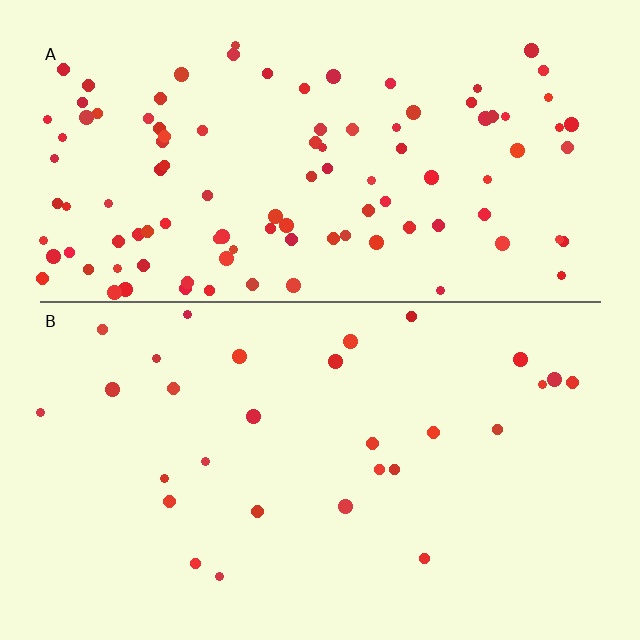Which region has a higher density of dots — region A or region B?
A (the top).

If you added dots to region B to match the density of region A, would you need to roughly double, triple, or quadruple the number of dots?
Approximately quadruple.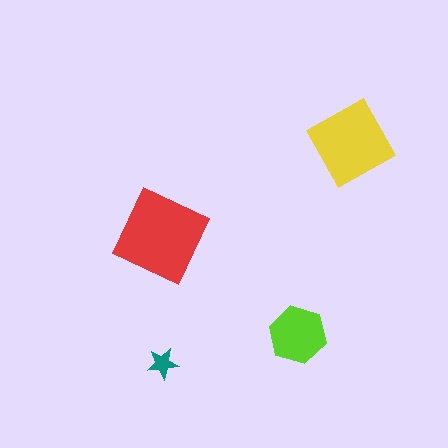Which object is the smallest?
The teal star.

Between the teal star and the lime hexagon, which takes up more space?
The lime hexagon.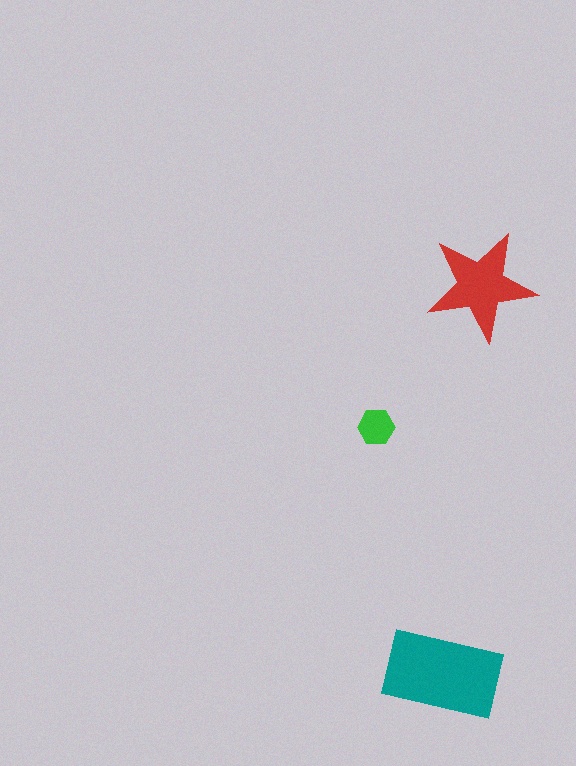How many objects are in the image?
There are 3 objects in the image.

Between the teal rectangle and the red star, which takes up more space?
The teal rectangle.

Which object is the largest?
The teal rectangle.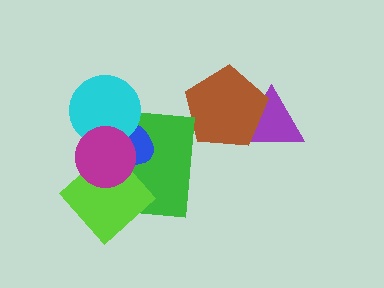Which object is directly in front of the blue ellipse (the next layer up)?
The cyan circle is directly in front of the blue ellipse.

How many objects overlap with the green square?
4 objects overlap with the green square.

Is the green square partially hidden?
Yes, it is partially covered by another shape.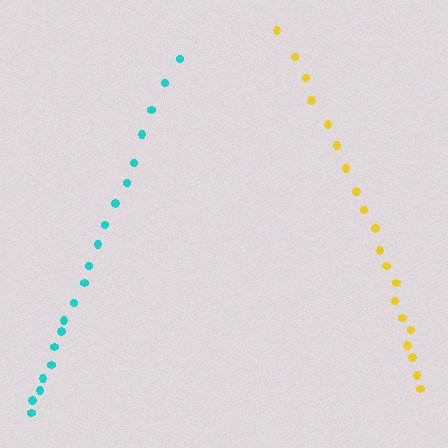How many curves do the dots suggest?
There are 2 distinct paths.